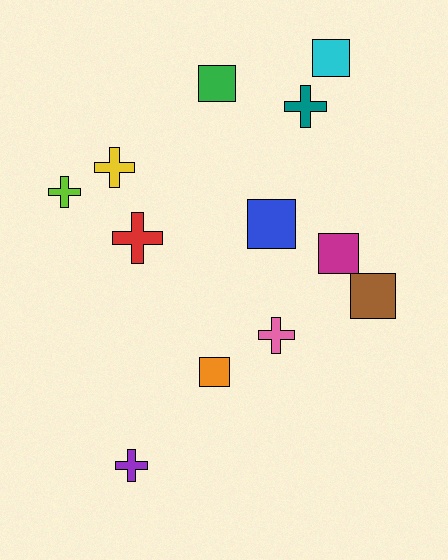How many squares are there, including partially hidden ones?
There are 6 squares.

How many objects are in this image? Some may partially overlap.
There are 12 objects.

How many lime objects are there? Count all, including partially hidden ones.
There is 1 lime object.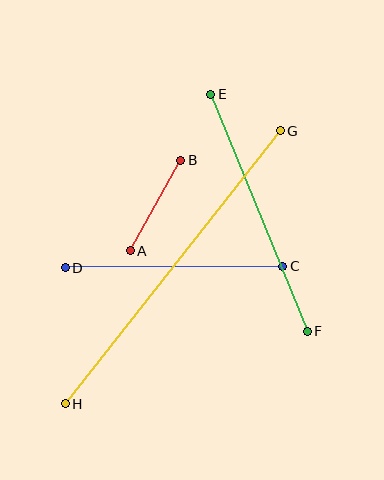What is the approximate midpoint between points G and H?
The midpoint is at approximately (173, 267) pixels.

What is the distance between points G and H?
The distance is approximately 348 pixels.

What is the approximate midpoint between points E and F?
The midpoint is at approximately (259, 213) pixels.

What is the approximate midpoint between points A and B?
The midpoint is at approximately (156, 205) pixels.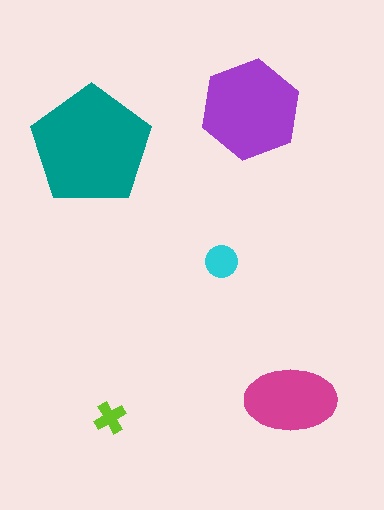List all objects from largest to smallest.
The teal pentagon, the purple hexagon, the magenta ellipse, the cyan circle, the lime cross.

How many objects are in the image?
There are 5 objects in the image.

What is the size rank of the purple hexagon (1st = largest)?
2nd.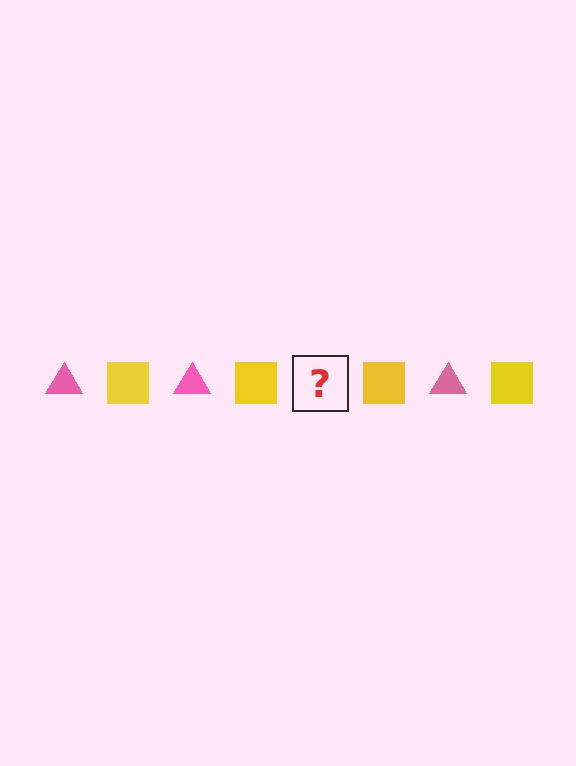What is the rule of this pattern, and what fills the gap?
The rule is that the pattern alternates between pink triangle and yellow square. The gap should be filled with a pink triangle.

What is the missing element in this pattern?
The missing element is a pink triangle.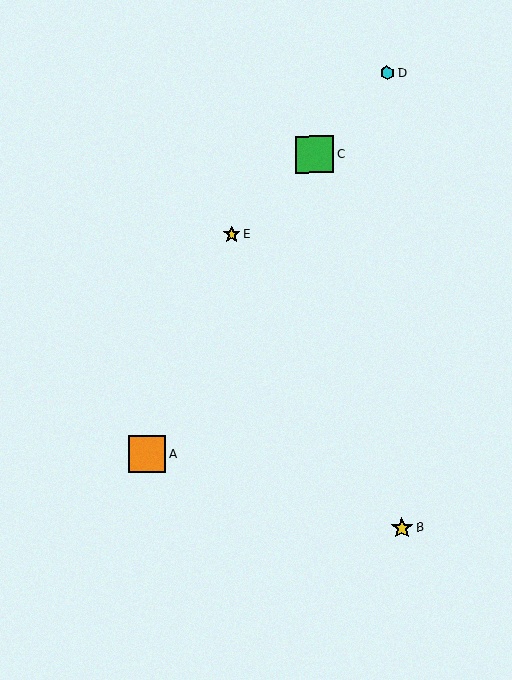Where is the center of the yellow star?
The center of the yellow star is at (402, 528).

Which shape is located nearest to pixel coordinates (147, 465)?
The orange square (labeled A) at (147, 454) is nearest to that location.